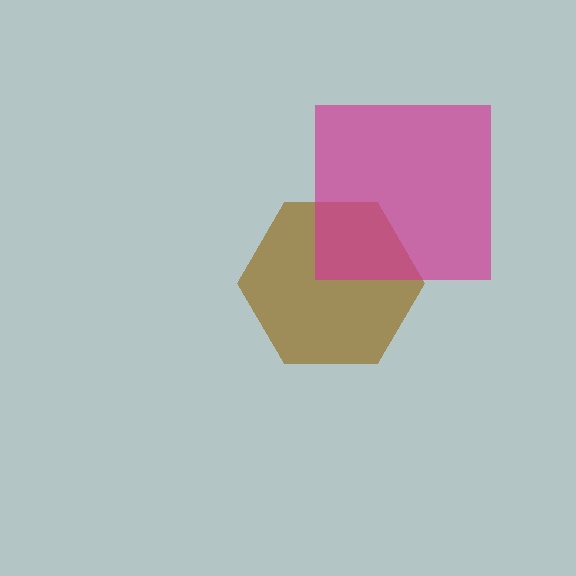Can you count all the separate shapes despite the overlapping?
Yes, there are 2 separate shapes.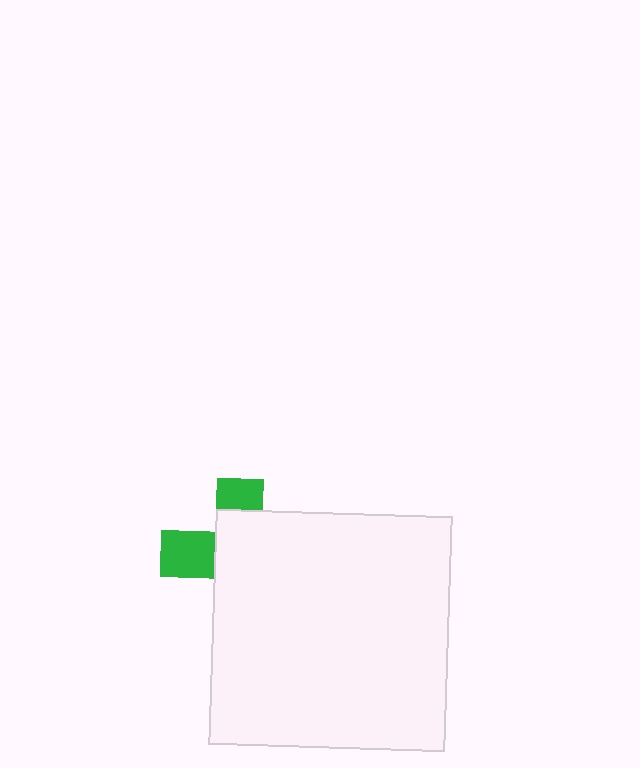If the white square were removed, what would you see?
You would see the complete green cross.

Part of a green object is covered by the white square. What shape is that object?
It is a cross.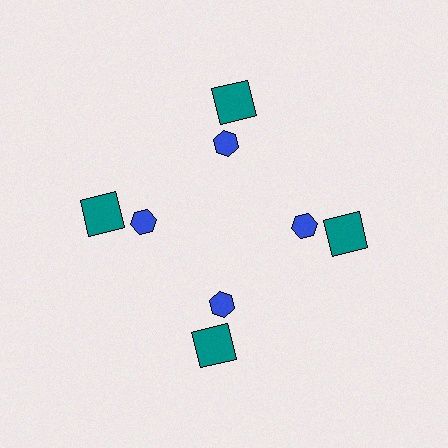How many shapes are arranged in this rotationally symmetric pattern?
There are 8 shapes, arranged in 4 groups of 2.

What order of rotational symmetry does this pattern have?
This pattern has 4-fold rotational symmetry.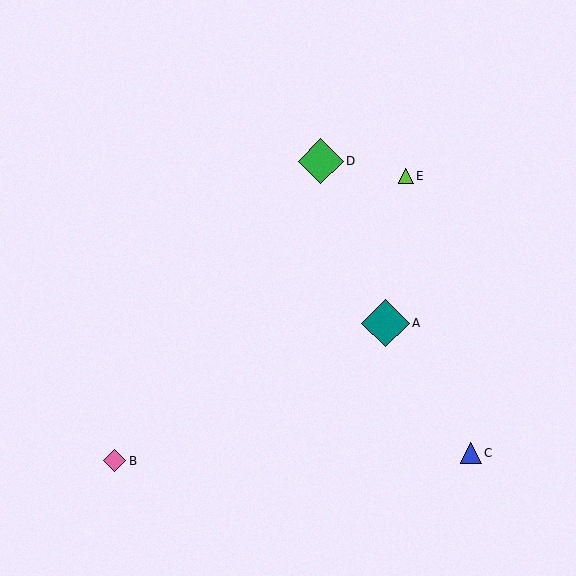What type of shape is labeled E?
Shape E is a lime triangle.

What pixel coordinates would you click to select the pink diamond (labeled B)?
Click at (115, 461) to select the pink diamond B.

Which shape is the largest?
The teal diamond (labeled A) is the largest.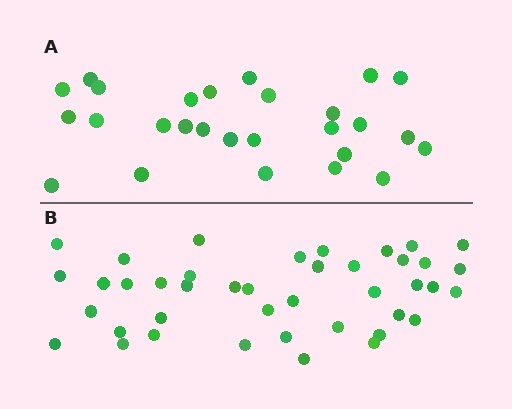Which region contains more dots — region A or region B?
Region B (the bottom region) has more dots.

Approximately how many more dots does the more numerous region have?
Region B has approximately 15 more dots than region A.